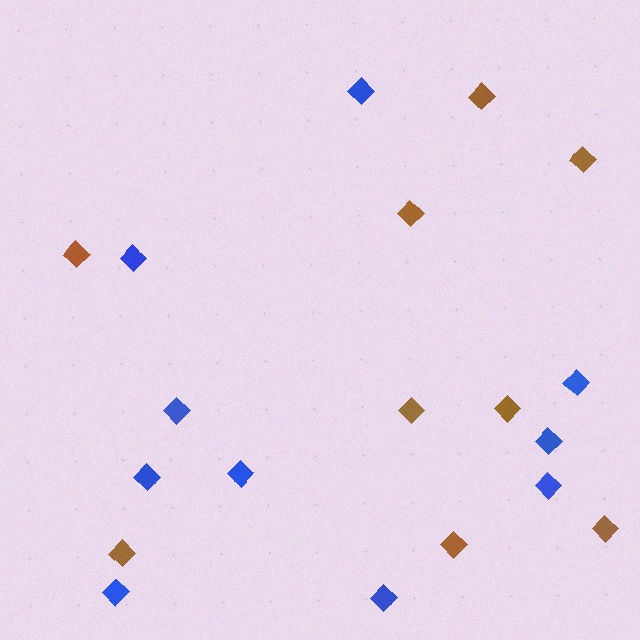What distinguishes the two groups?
There are 2 groups: one group of brown diamonds (9) and one group of blue diamonds (10).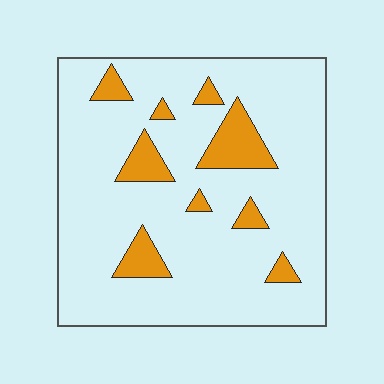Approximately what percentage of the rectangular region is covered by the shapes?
Approximately 15%.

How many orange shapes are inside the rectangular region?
9.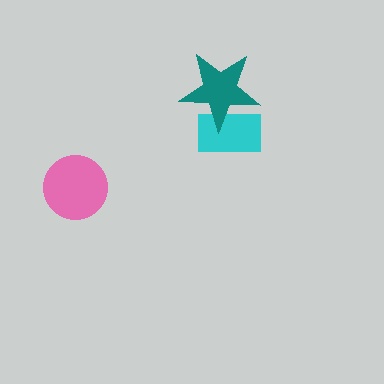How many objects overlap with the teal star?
1 object overlaps with the teal star.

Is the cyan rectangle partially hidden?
Yes, it is partially covered by another shape.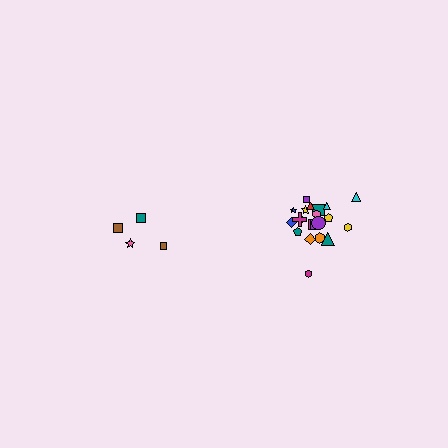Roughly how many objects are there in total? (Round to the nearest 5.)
Roughly 25 objects in total.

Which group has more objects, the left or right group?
The right group.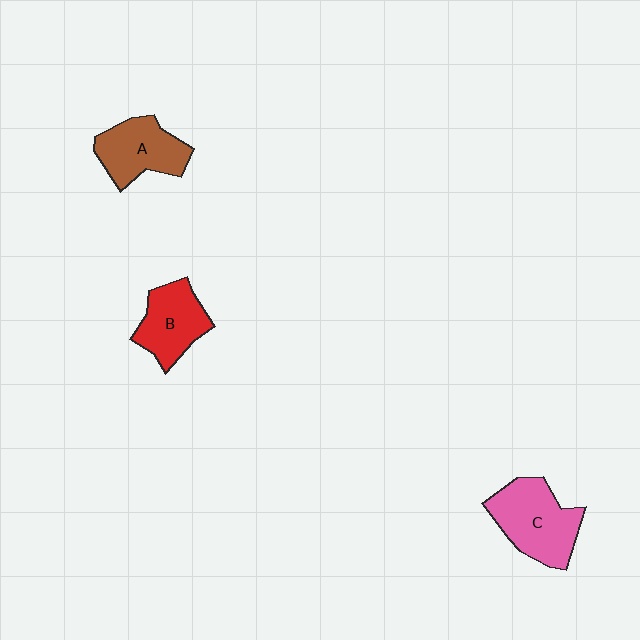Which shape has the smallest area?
Shape B (red).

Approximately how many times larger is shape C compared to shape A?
Approximately 1.2 times.